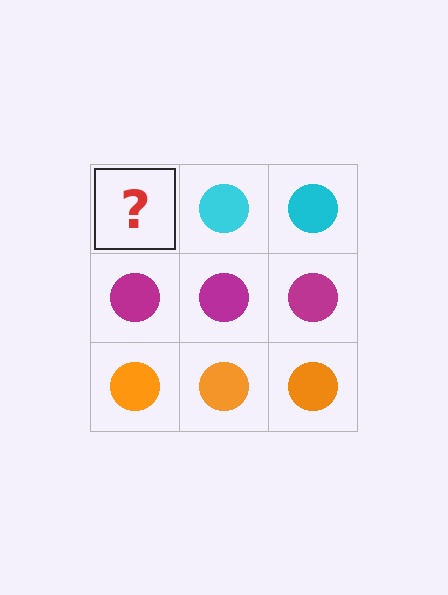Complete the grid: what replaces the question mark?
The question mark should be replaced with a cyan circle.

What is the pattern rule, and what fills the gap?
The rule is that each row has a consistent color. The gap should be filled with a cyan circle.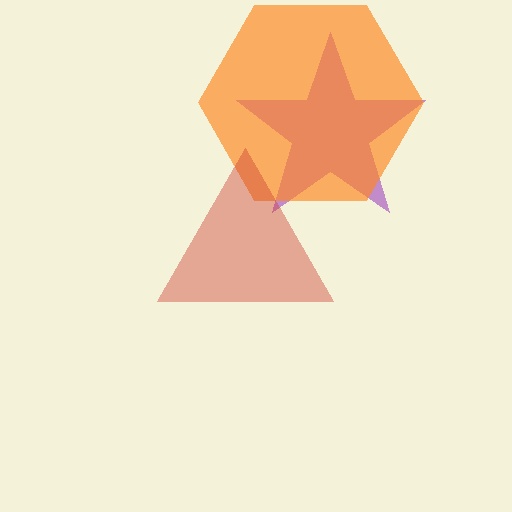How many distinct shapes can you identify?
There are 3 distinct shapes: a purple star, an orange hexagon, a red triangle.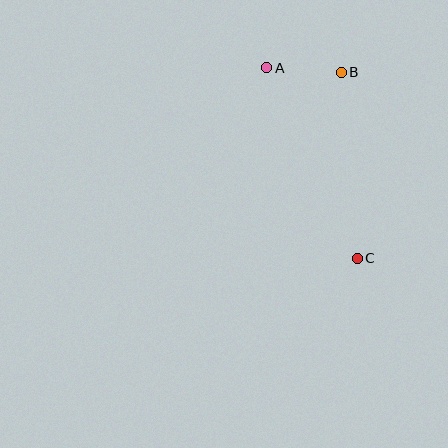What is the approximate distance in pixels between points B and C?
The distance between B and C is approximately 187 pixels.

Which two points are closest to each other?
Points A and B are closest to each other.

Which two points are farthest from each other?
Points A and C are farthest from each other.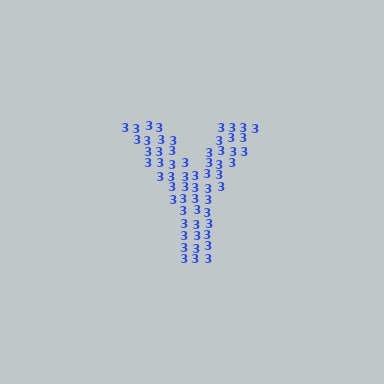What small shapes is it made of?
It is made of small digit 3's.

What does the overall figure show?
The overall figure shows the letter Y.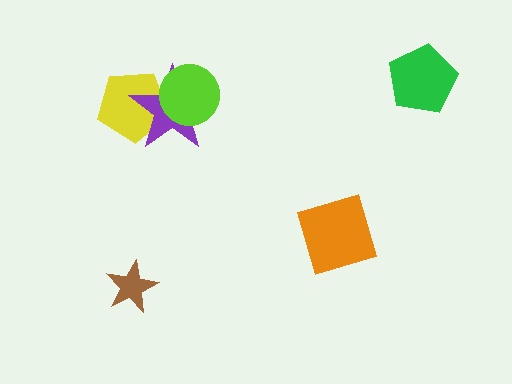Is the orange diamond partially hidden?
No, no other shape covers it.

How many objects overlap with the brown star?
0 objects overlap with the brown star.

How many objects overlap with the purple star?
2 objects overlap with the purple star.